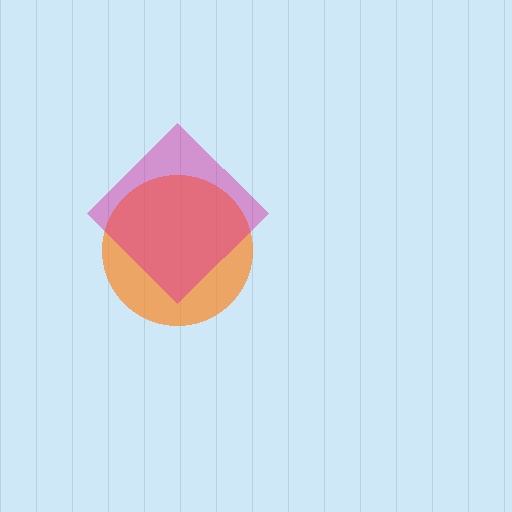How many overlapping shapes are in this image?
There are 2 overlapping shapes in the image.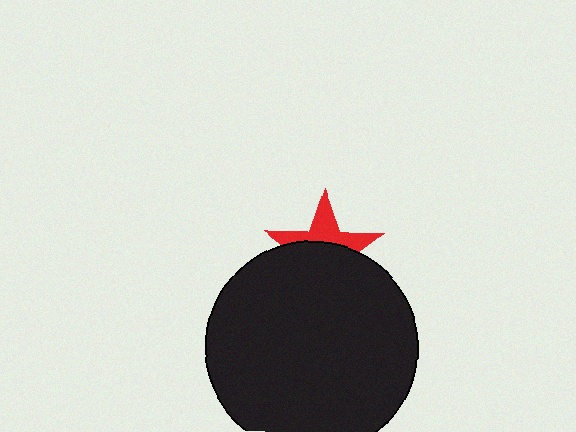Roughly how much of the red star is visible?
A small part of it is visible (roughly 41%).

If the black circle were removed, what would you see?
You would see the complete red star.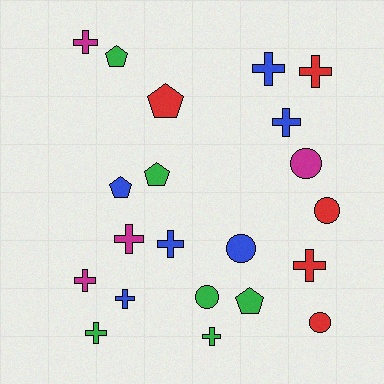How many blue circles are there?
There is 1 blue circle.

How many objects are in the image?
There are 21 objects.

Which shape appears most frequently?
Cross, with 11 objects.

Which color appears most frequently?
Blue, with 6 objects.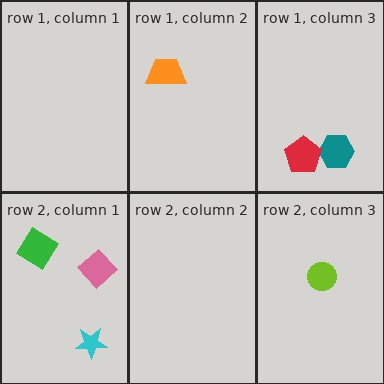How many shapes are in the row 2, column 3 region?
1.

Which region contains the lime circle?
The row 2, column 3 region.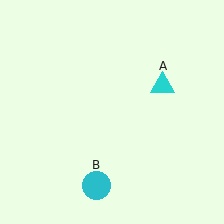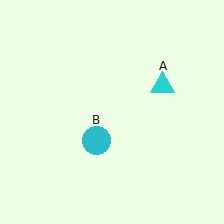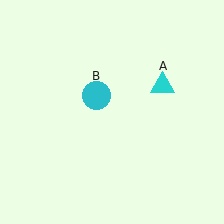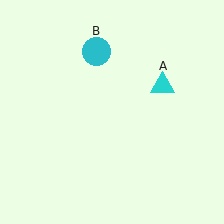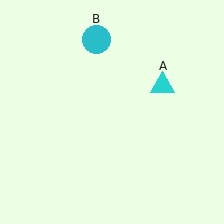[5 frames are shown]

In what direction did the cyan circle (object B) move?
The cyan circle (object B) moved up.